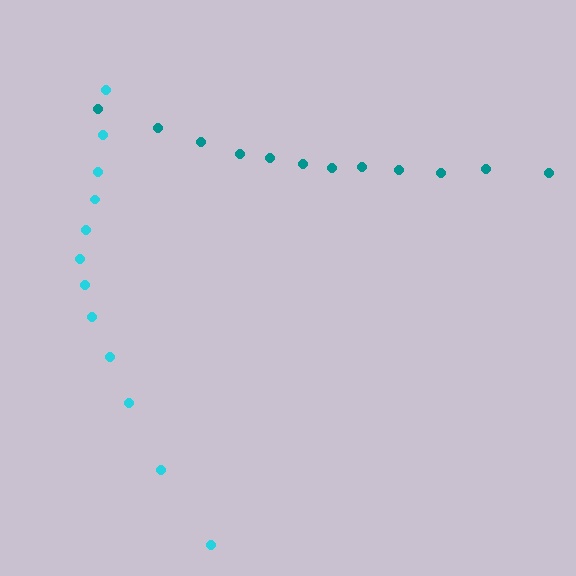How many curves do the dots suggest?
There are 2 distinct paths.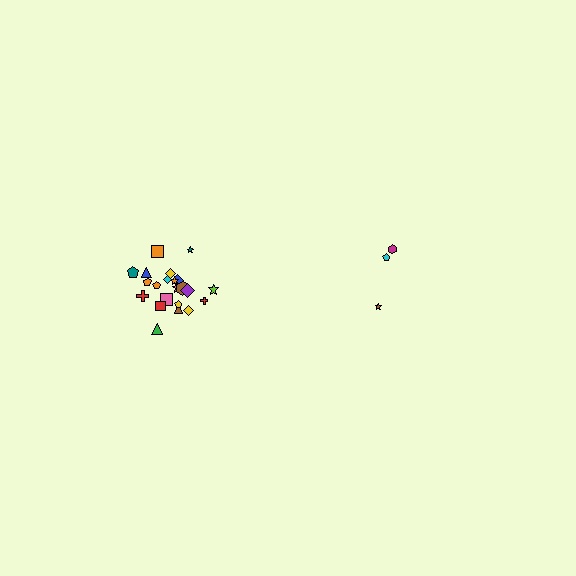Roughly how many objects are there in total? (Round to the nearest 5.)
Roughly 25 objects in total.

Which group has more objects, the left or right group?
The left group.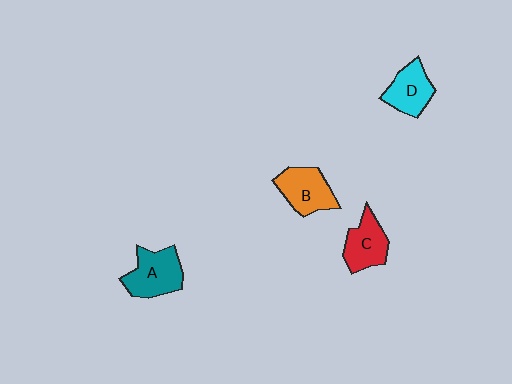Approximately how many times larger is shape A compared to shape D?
Approximately 1.2 times.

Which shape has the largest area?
Shape A (teal).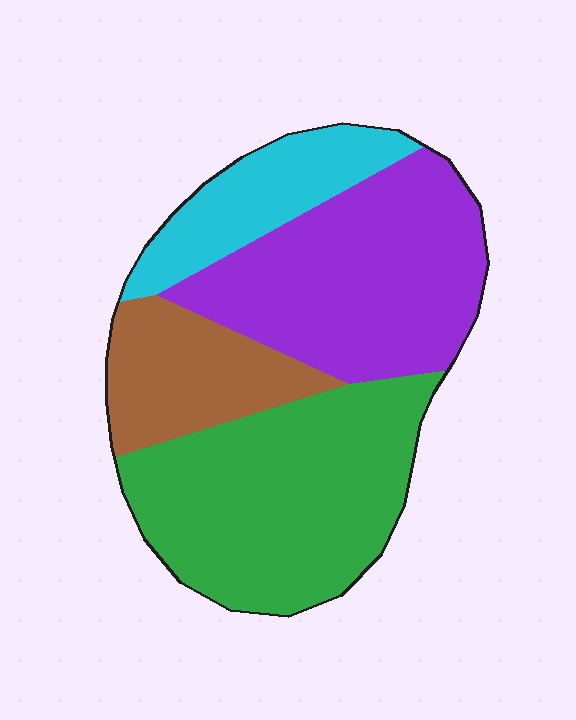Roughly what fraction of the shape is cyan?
Cyan takes up about one eighth (1/8) of the shape.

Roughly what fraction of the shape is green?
Green takes up between a third and a half of the shape.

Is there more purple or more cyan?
Purple.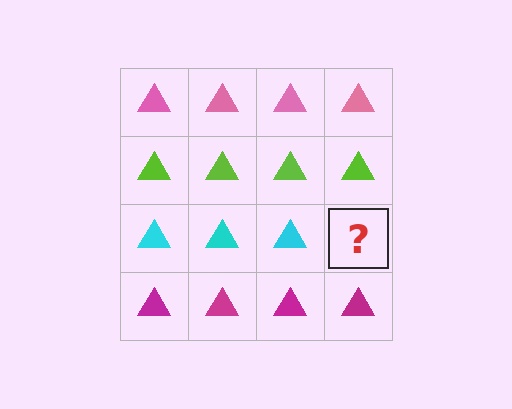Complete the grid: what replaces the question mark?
The question mark should be replaced with a cyan triangle.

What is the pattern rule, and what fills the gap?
The rule is that each row has a consistent color. The gap should be filled with a cyan triangle.